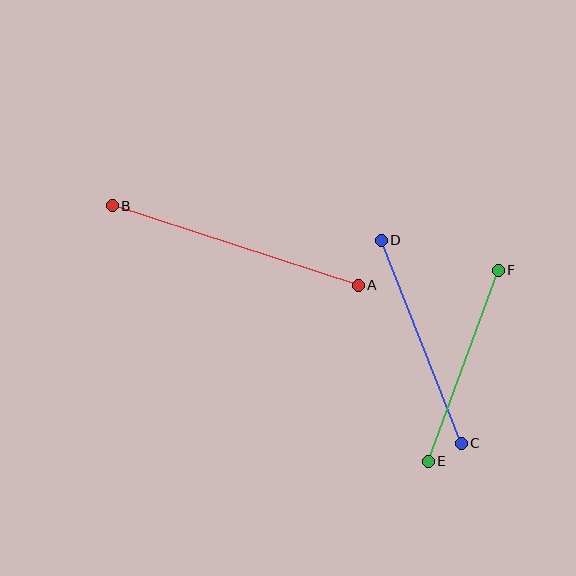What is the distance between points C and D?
The distance is approximately 218 pixels.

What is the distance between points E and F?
The distance is approximately 203 pixels.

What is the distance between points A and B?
The distance is approximately 258 pixels.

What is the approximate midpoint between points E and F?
The midpoint is at approximately (463, 366) pixels.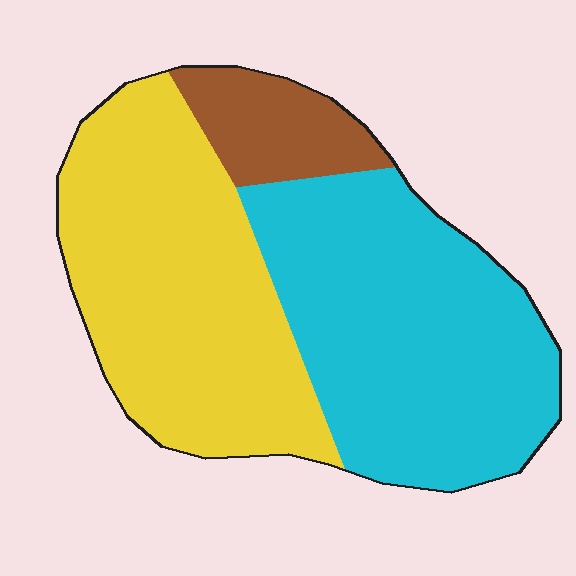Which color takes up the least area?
Brown, at roughly 10%.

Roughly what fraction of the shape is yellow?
Yellow covers about 45% of the shape.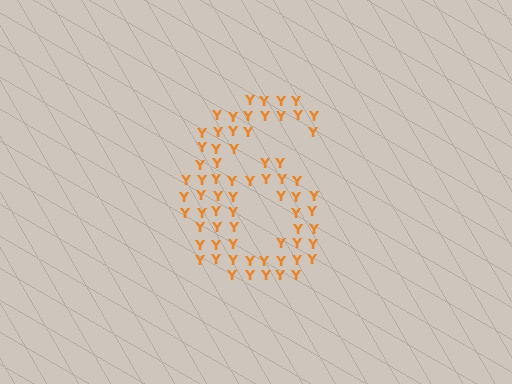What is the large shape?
The large shape is the digit 6.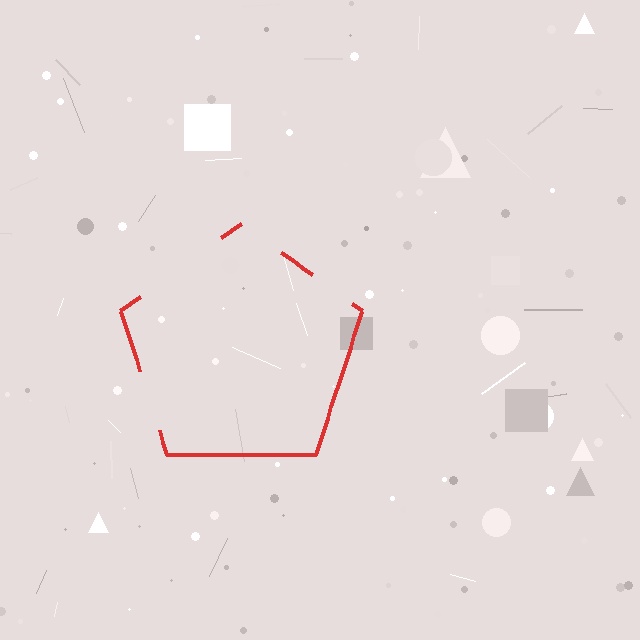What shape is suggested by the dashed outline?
The dashed outline suggests a pentagon.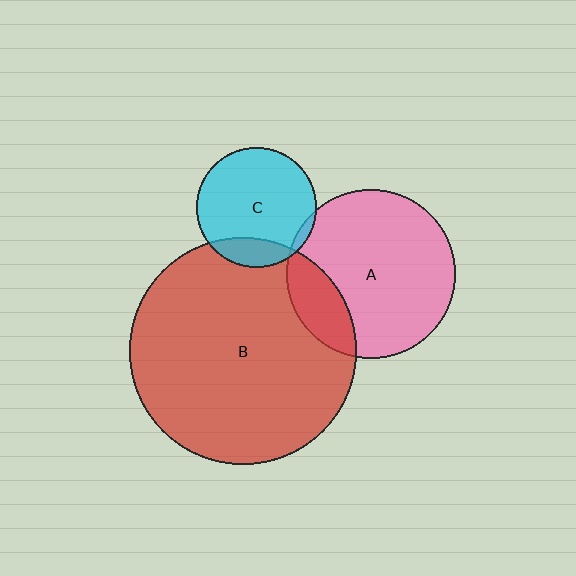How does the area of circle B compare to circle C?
Approximately 3.6 times.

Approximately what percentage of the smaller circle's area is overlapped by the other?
Approximately 5%.